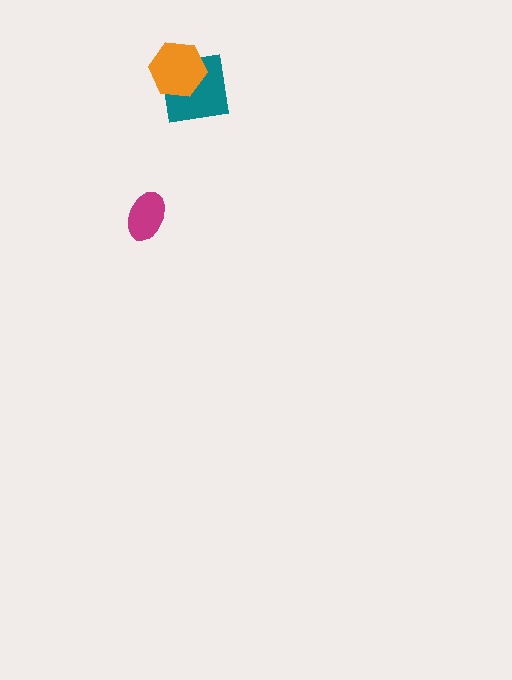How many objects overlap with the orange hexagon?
1 object overlaps with the orange hexagon.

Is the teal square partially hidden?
Yes, it is partially covered by another shape.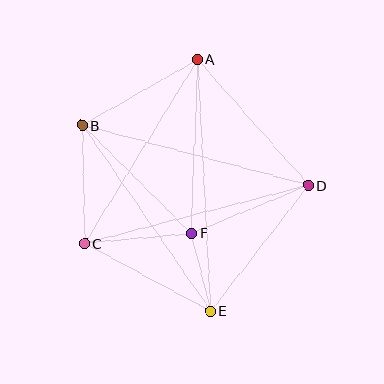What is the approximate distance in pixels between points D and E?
The distance between D and E is approximately 159 pixels.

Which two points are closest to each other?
Points E and F are closest to each other.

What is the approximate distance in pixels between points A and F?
The distance between A and F is approximately 174 pixels.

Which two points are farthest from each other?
Points A and E are farthest from each other.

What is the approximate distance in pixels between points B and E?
The distance between B and E is approximately 226 pixels.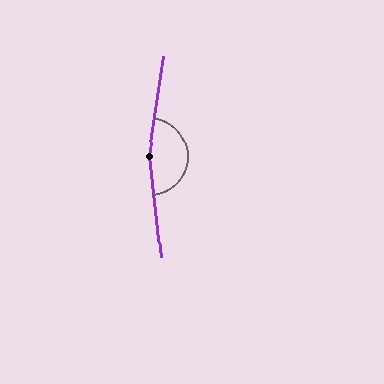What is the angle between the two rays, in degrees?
Approximately 165 degrees.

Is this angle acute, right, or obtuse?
It is obtuse.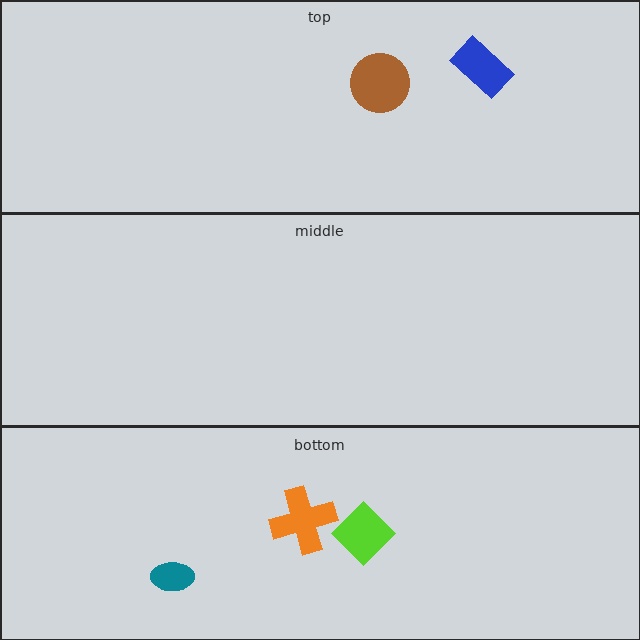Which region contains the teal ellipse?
The bottom region.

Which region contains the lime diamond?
The bottom region.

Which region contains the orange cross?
The bottom region.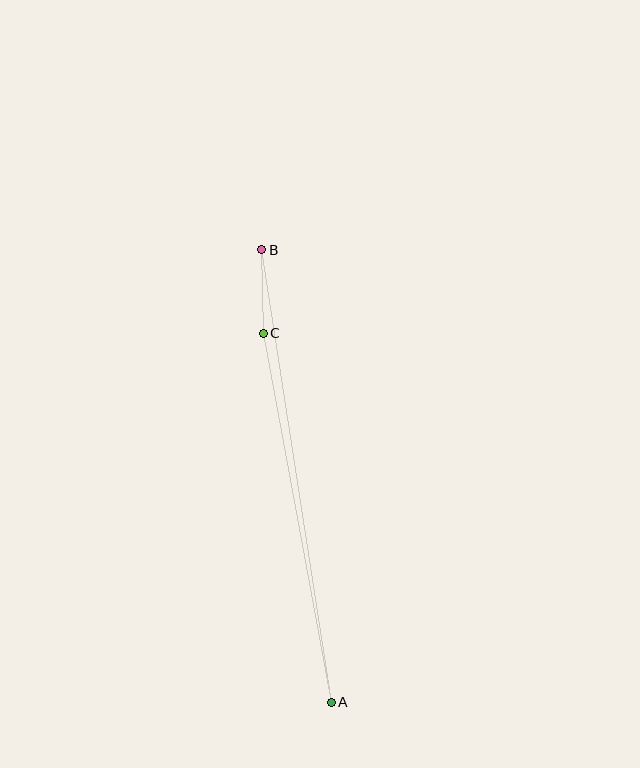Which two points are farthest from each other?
Points A and B are farthest from each other.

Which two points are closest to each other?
Points B and C are closest to each other.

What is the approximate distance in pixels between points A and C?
The distance between A and C is approximately 375 pixels.